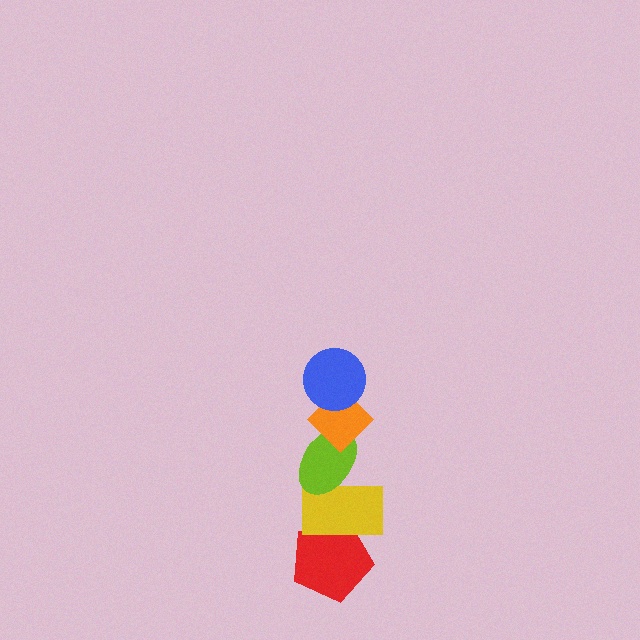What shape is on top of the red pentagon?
The yellow rectangle is on top of the red pentagon.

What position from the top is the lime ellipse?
The lime ellipse is 3rd from the top.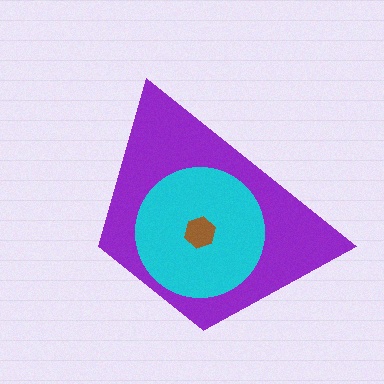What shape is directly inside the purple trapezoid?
The cyan circle.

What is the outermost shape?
The purple trapezoid.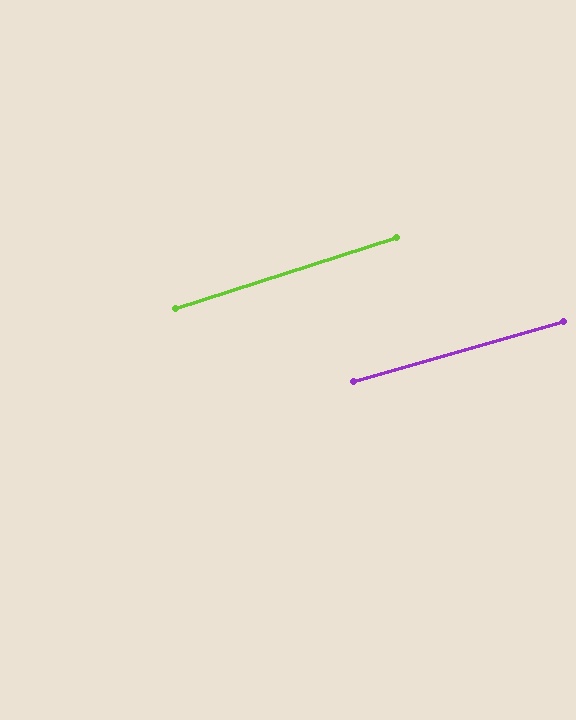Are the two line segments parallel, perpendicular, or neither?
Parallel — their directions differ by only 1.6°.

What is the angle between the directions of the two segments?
Approximately 2 degrees.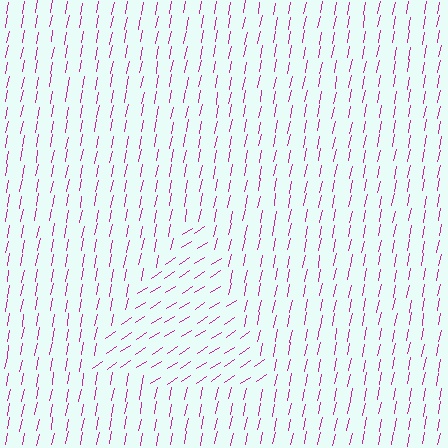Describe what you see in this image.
The image is filled with small magenta line segments. A triangle region in the image has lines oriented differently from the surrounding lines, creating a visible texture boundary.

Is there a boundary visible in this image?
Yes, there is a texture boundary formed by a change in line orientation.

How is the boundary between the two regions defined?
The boundary is defined purely by a change in line orientation (approximately 45 degrees difference). All lines are the same color and thickness.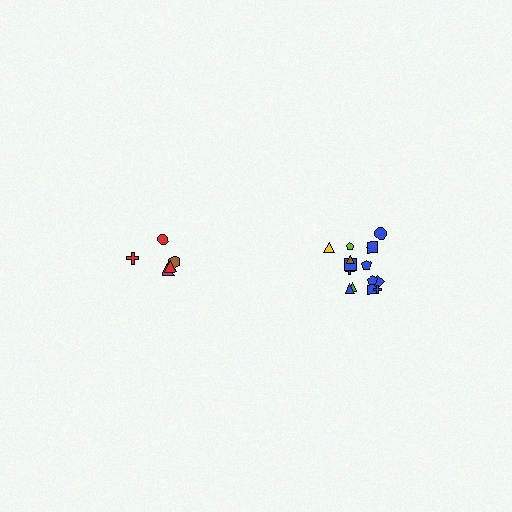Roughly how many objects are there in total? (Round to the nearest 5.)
Roughly 20 objects in total.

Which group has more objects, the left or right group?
The right group.